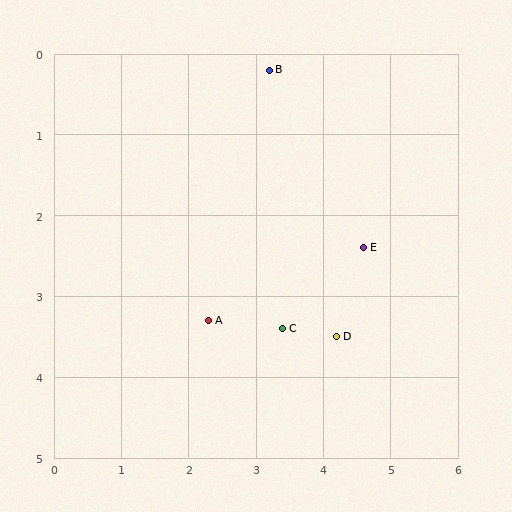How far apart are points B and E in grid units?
Points B and E are about 2.6 grid units apart.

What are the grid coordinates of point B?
Point B is at approximately (3.2, 0.2).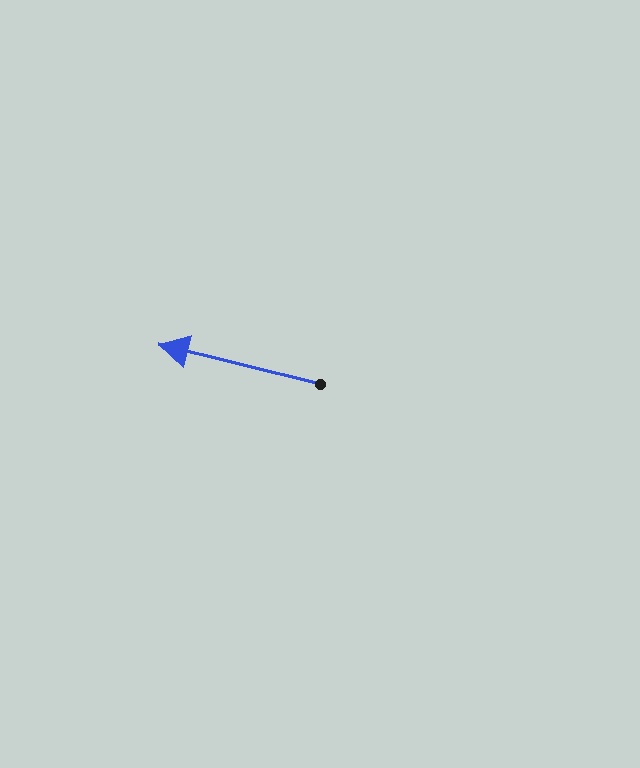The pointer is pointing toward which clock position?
Roughly 9 o'clock.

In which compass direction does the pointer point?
West.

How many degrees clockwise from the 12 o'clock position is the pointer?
Approximately 284 degrees.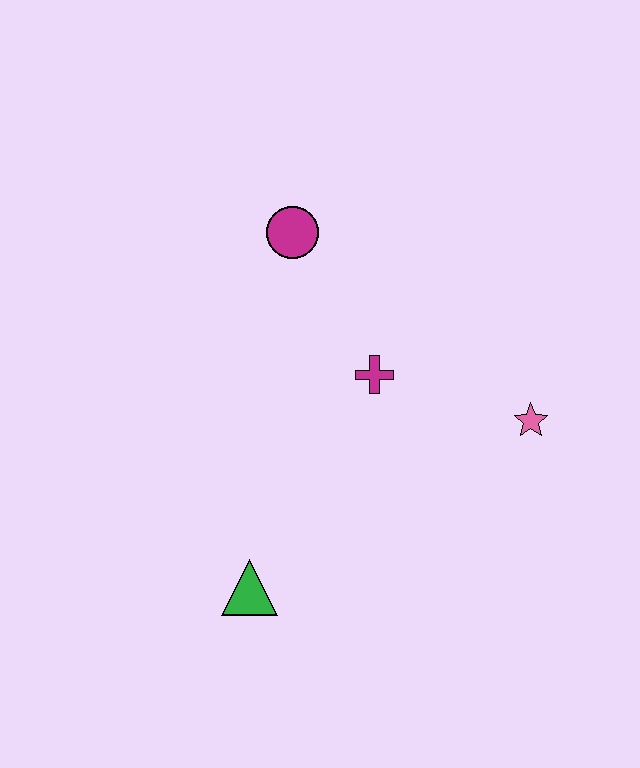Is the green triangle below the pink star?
Yes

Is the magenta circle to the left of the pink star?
Yes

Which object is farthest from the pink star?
The green triangle is farthest from the pink star.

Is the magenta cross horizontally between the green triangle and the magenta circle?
No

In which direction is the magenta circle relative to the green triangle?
The magenta circle is above the green triangle.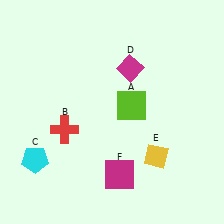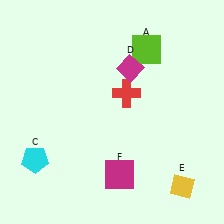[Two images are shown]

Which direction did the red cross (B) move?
The red cross (B) moved right.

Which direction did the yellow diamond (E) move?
The yellow diamond (E) moved down.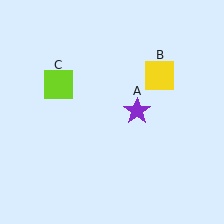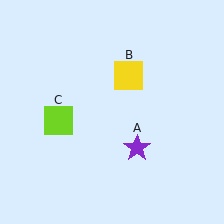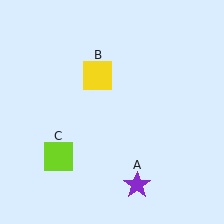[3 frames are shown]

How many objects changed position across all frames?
3 objects changed position: purple star (object A), yellow square (object B), lime square (object C).